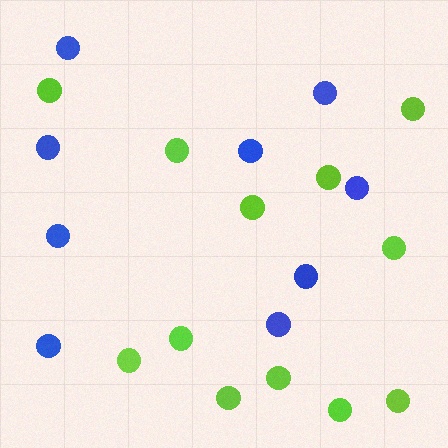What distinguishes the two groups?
There are 2 groups: one group of lime circles (12) and one group of blue circles (9).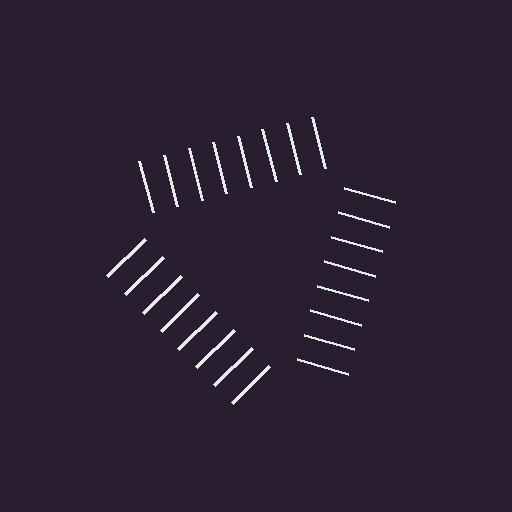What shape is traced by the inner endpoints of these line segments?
An illusory triangle — the line segments terminate on its edges but no continuous stroke is drawn.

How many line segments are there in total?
24 — 8 along each of the 3 edges.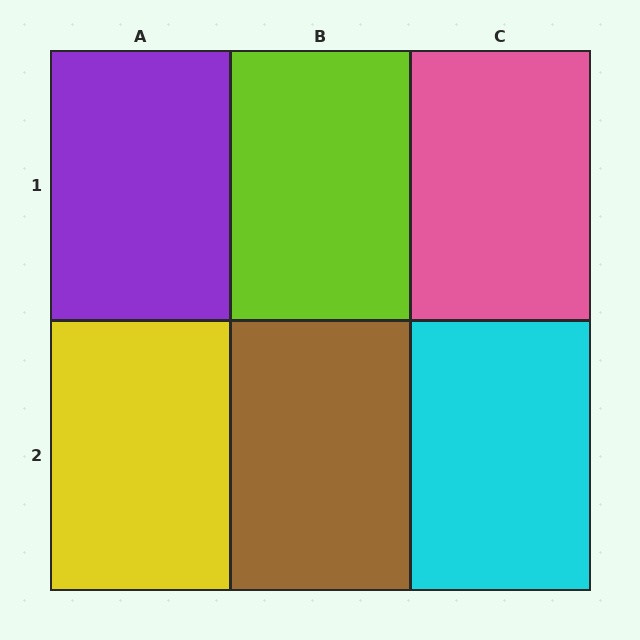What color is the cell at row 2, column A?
Yellow.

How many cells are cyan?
1 cell is cyan.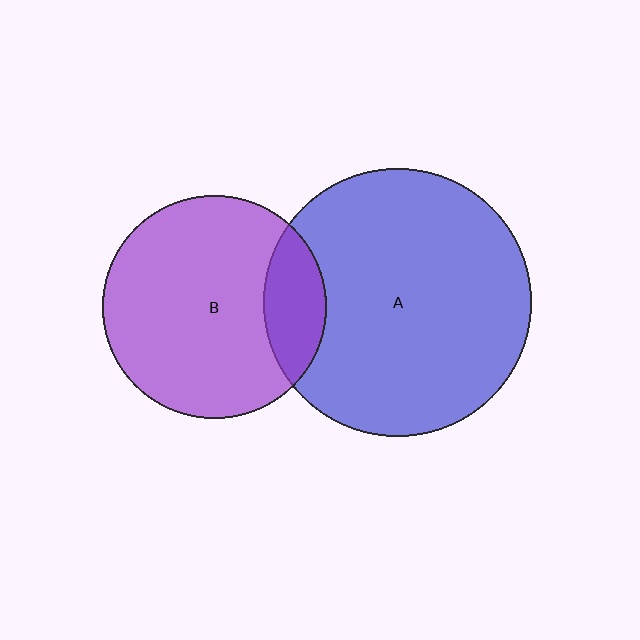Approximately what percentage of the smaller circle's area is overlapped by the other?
Approximately 20%.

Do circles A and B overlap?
Yes.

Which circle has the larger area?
Circle A (blue).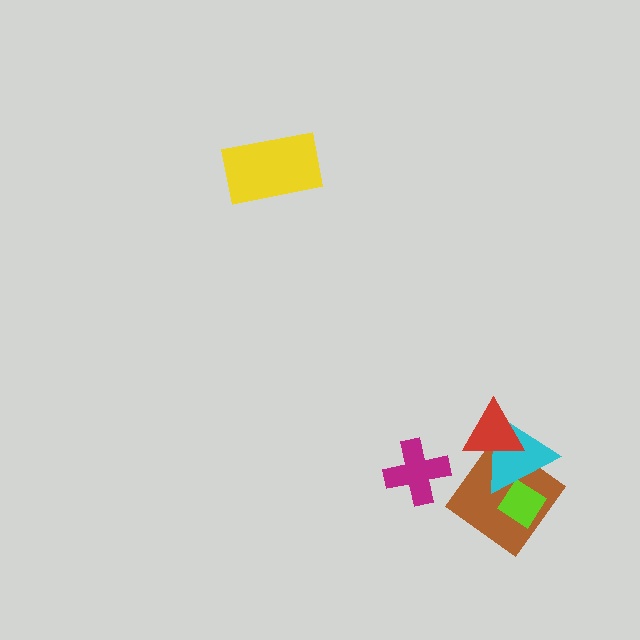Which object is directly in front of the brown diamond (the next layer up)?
The lime diamond is directly in front of the brown diamond.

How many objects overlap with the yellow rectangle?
0 objects overlap with the yellow rectangle.